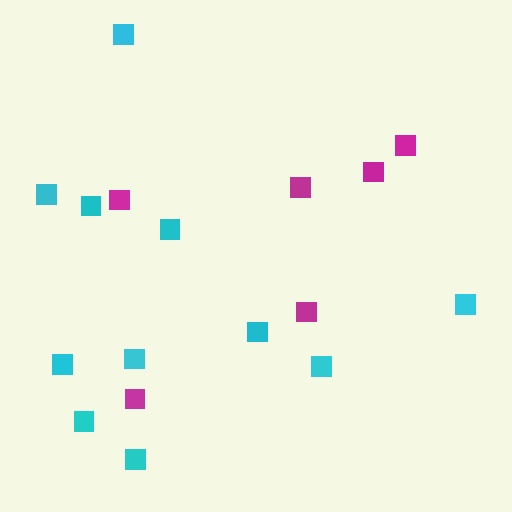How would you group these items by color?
There are 2 groups: one group of cyan squares (11) and one group of magenta squares (6).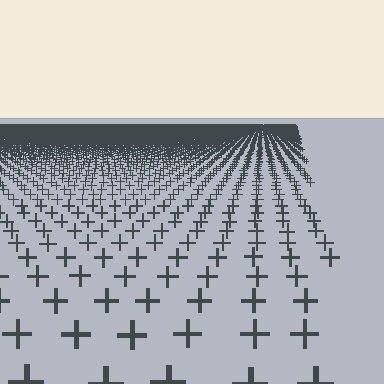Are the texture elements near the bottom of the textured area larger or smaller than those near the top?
Larger. Near the bottom, elements are closer to the viewer and appear at a bigger on-screen size.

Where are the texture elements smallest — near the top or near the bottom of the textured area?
Near the top.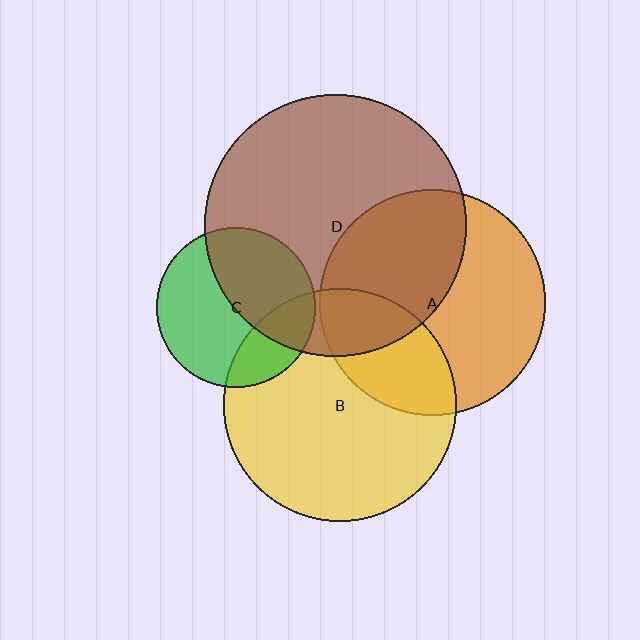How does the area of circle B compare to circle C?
Approximately 2.1 times.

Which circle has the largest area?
Circle D (brown).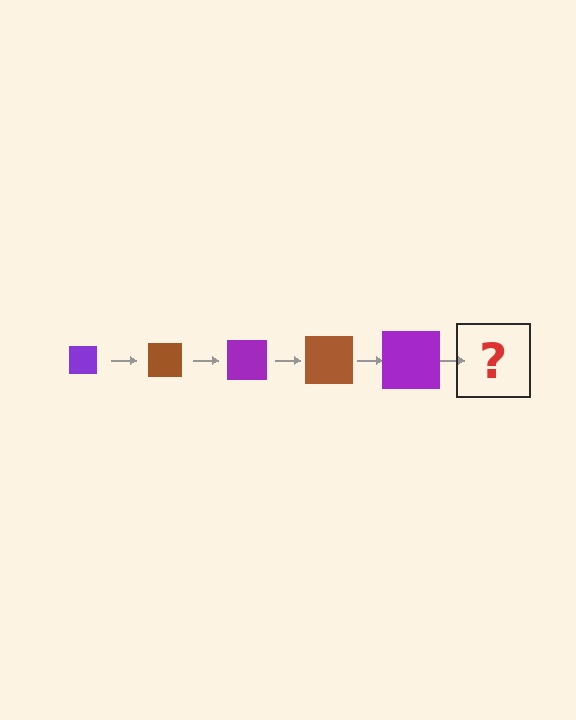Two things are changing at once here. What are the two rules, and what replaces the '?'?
The two rules are that the square grows larger each step and the color cycles through purple and brown. The '?' should be a brown square, larger than the previous one.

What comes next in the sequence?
The next element should be a brown square, larger than the previous one.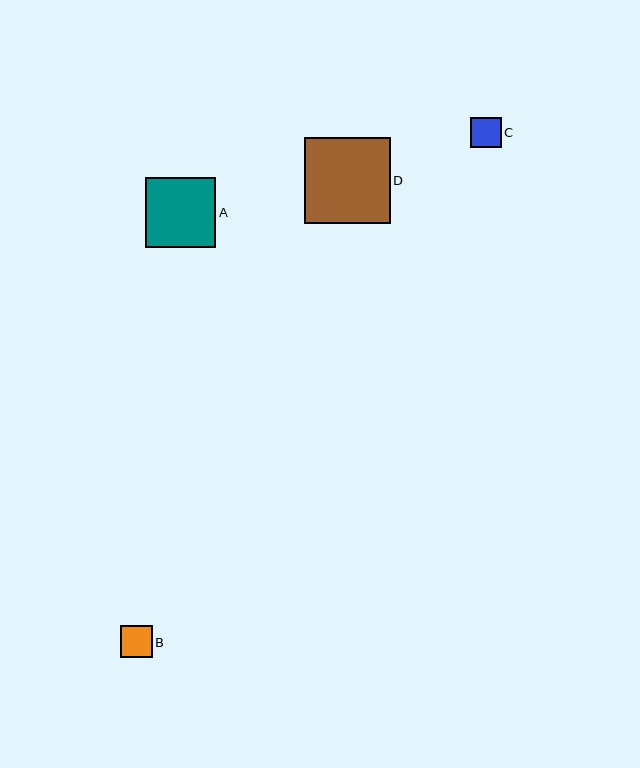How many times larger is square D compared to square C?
Square D is approximately 2.8 times the size of square C.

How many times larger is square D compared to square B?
Square D is approximately 2.7 times the size of square B.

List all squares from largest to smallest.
From largest to smallest: D, A, B, C.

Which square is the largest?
Square D is the largest with a size of approximately 86 pixels.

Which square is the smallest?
Square C is the smallest with a size of approximately 31 pixels.